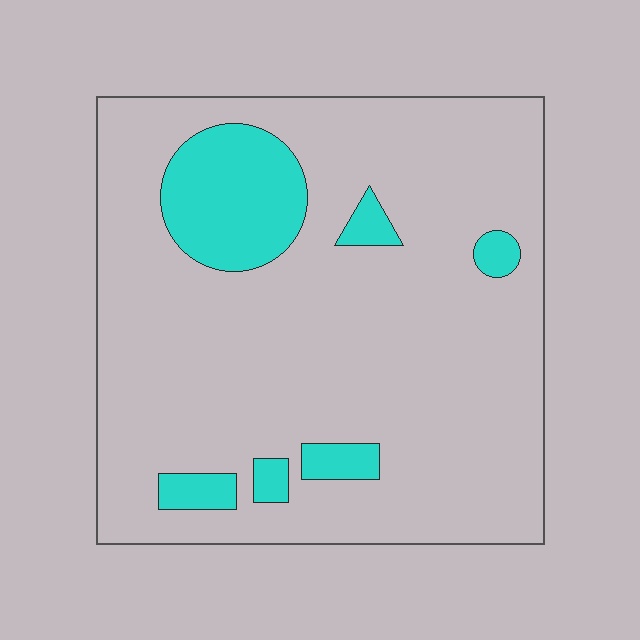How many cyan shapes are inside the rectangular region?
6.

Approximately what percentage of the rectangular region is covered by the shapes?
Approximately 15%.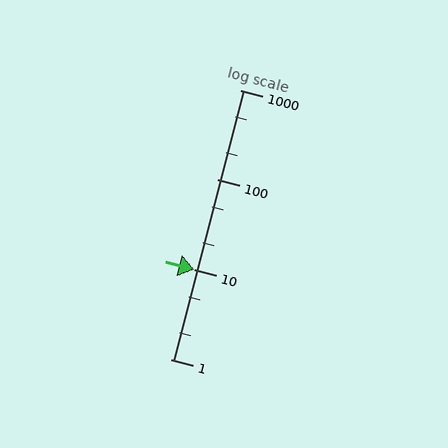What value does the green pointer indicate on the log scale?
The pointer indicates approximately 10.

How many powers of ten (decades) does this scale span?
The scale spans 3 decades, from 1 to 1000.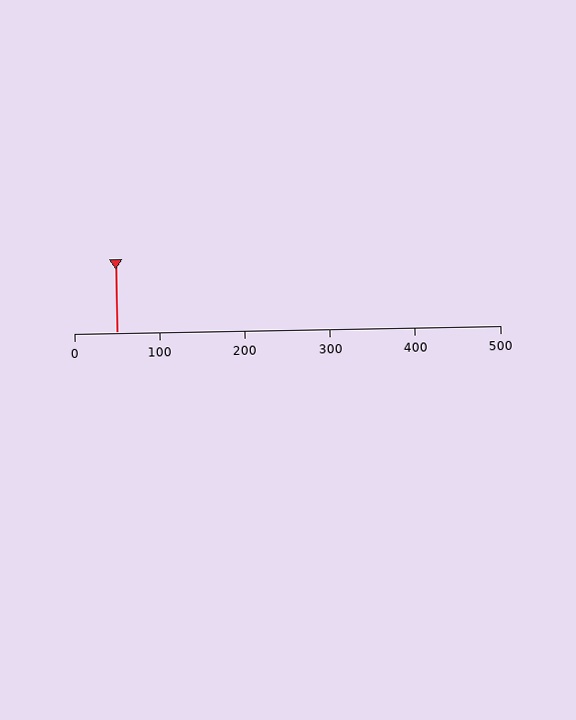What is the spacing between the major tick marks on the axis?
The major ticks are spaced 100 apart.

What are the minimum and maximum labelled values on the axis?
The axis runs from 0 to 500.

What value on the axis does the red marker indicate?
The marker indicates approximately 50.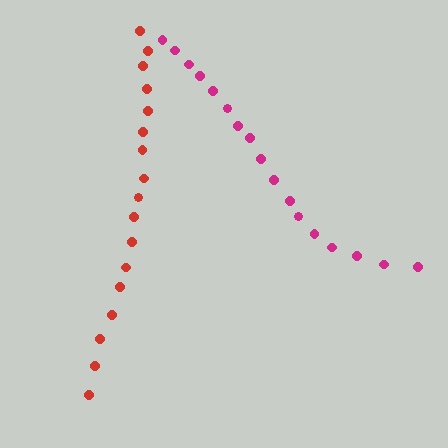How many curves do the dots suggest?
There are 2 distinct paths.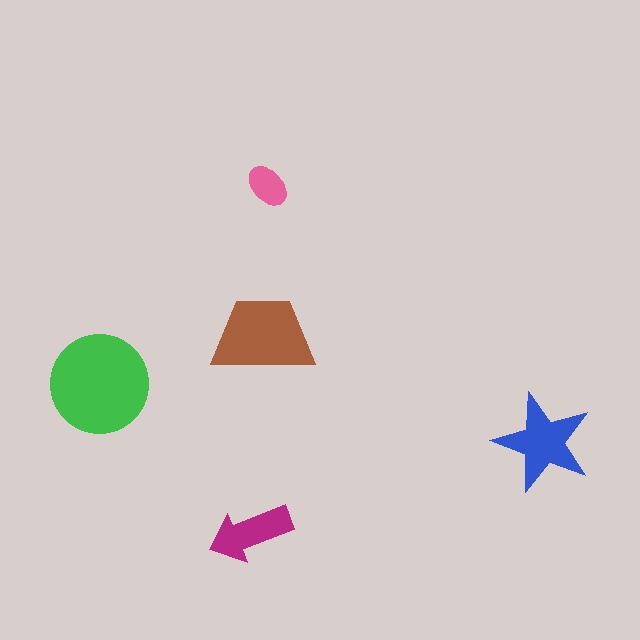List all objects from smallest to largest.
The pink ellipse, the magenta arrow, the blue star, the brown trapezoid, the green circle.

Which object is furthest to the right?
The blue star is rightmost.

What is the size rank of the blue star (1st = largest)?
3rd.